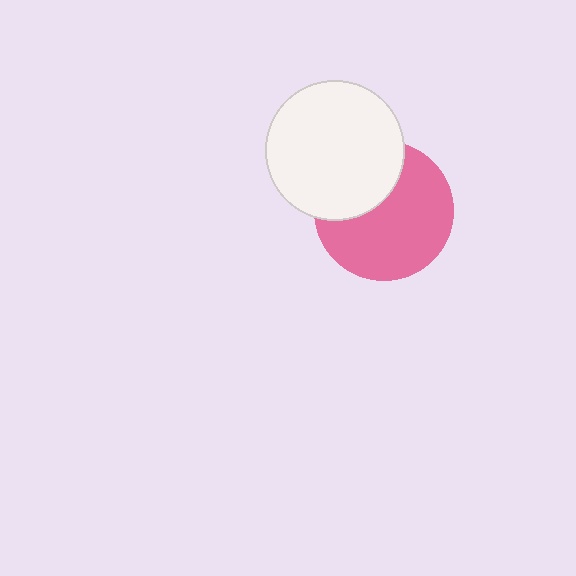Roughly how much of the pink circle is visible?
Most of it is visible (roughly 67%).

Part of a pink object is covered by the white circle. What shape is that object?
It is a circle.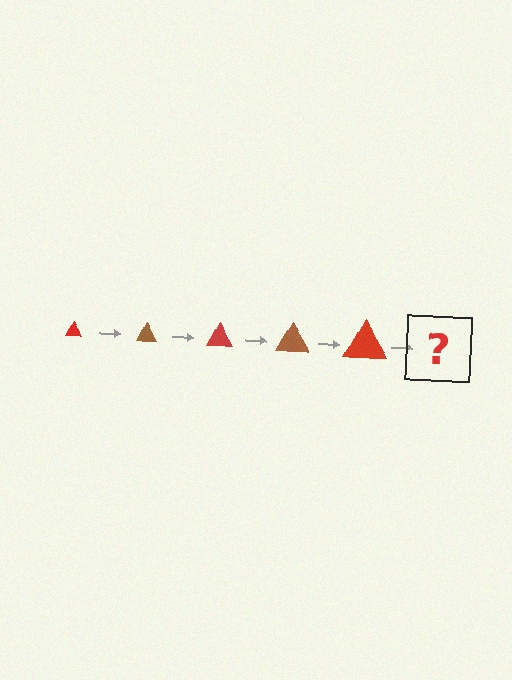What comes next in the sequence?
The next element should be a brown triangle, larger than the previous one.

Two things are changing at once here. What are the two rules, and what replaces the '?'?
The two rules are that the triangle grows larger each step and the color cycles through red and brown. The '?' should be a brown triangle, larger than the previous one.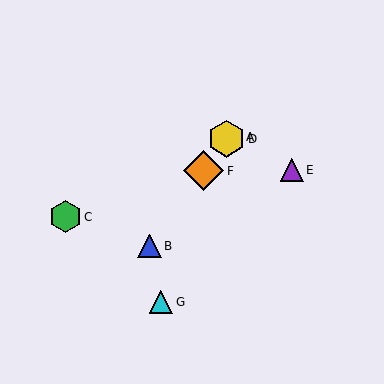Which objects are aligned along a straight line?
Objects A, B, D, F are aligned along a straight line.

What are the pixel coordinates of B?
Object B is at (149, 246).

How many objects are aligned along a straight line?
4 objects (A, B, D, F) are aligned along a straight line.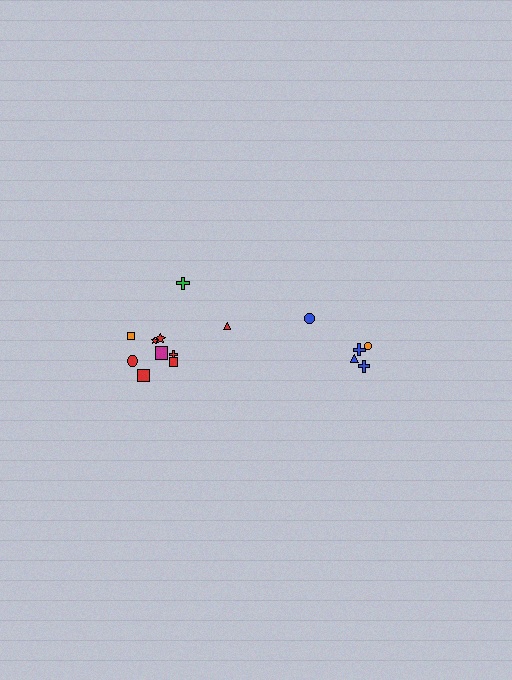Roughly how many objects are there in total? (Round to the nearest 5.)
Roughly 15 objects in total.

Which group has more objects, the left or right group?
The left group.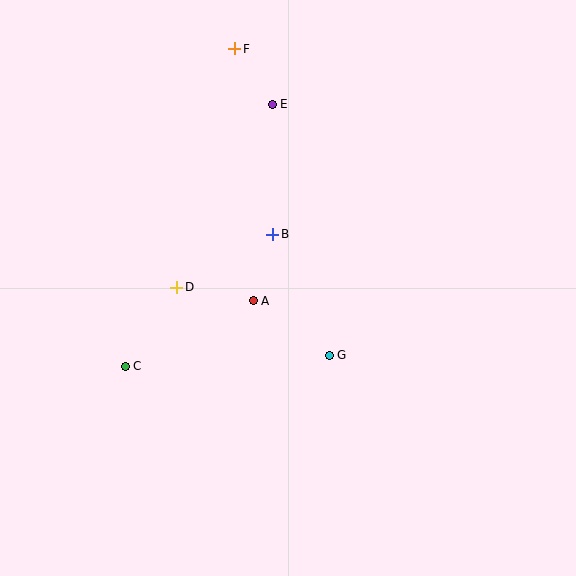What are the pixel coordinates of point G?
Point G is at (329, 355).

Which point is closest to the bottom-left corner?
Point C is closest to the bottom-left corner.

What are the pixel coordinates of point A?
Point A is at (253, 301).